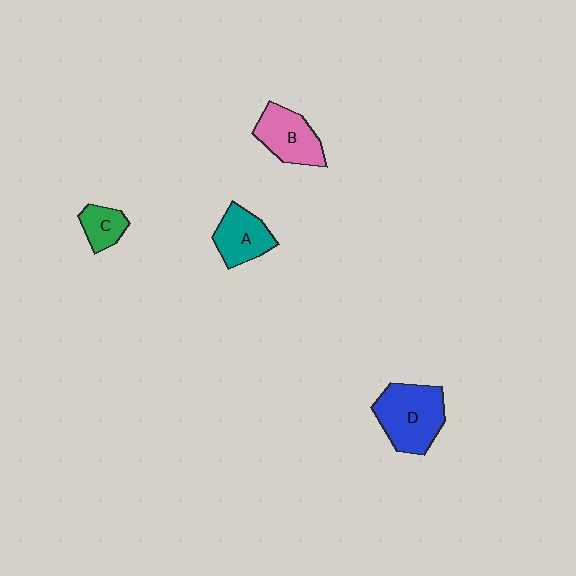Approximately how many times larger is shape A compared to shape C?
Approximately 1.6 times.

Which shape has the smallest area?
Shape C (green).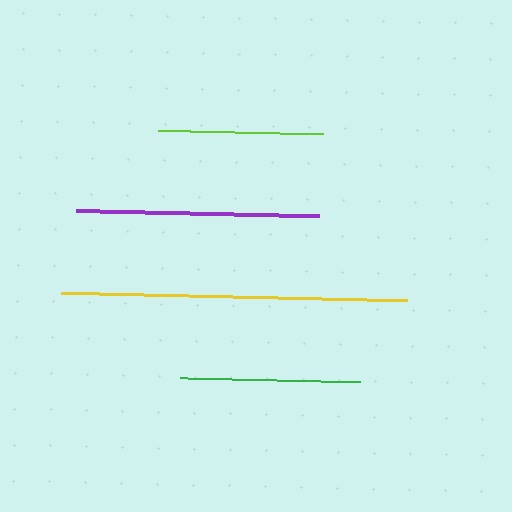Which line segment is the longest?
The yellow line is the longest at approximately 345 pixels.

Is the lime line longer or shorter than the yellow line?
The yellow line is longer than the lime line.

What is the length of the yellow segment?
The yellow segment is approximately 345 pixels long.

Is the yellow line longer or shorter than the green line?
The yellow line is longer than the green line.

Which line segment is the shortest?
The lime line is the shortest at approximately 165 pixels.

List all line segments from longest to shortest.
From longest to shortest: yellow, purple, green, lime.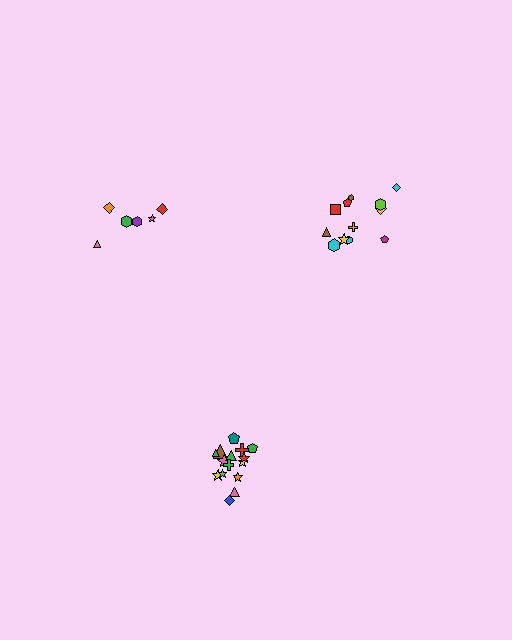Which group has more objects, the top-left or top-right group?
The top-right group.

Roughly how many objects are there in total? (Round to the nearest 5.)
Roughly 35 objects in total.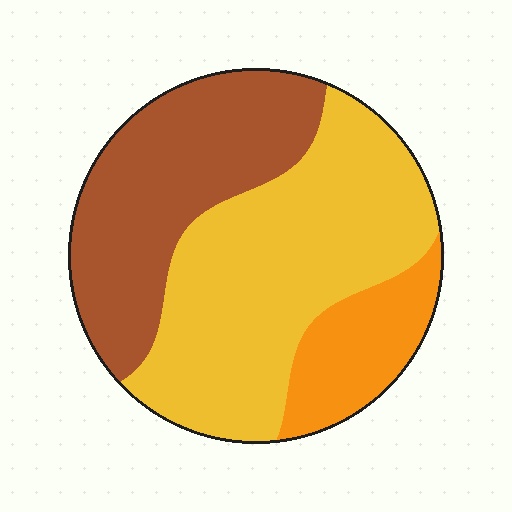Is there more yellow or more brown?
Yellow.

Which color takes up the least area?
Orange, at roughly 15%.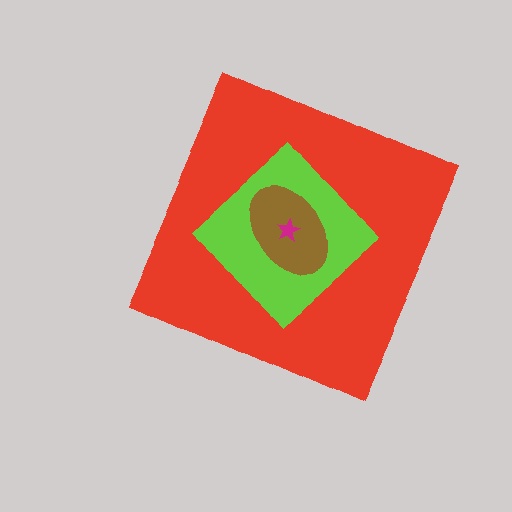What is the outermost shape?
The red diamond.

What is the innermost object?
The magenta star.